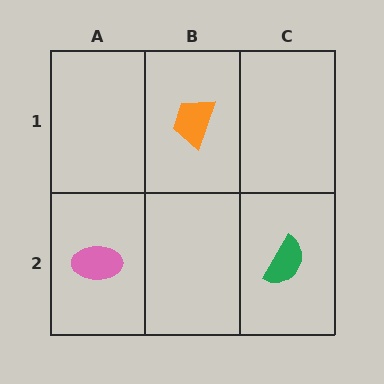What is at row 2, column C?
A green semicircle.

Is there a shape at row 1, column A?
No, that cell is empty.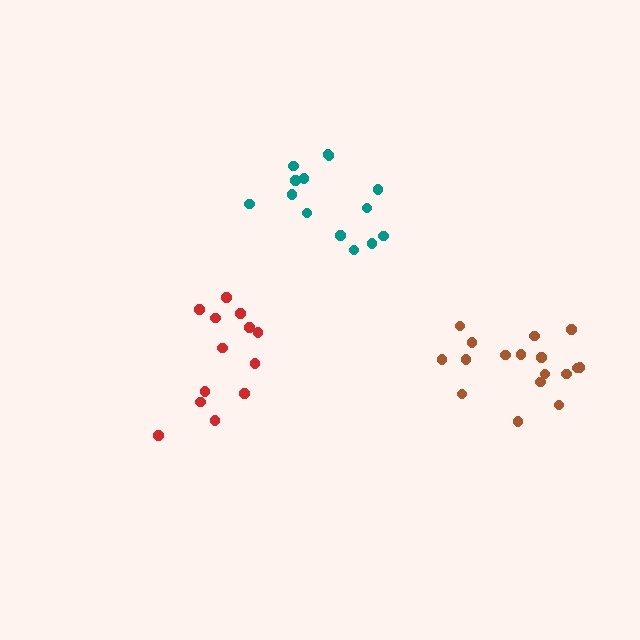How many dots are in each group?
Group 1: 14 dots, Group 2: 17 dots, Group 3: 13 dots (44 total).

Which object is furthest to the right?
The brown cluster is rightmost.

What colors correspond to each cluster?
The clusters are colored: teal, brown, red.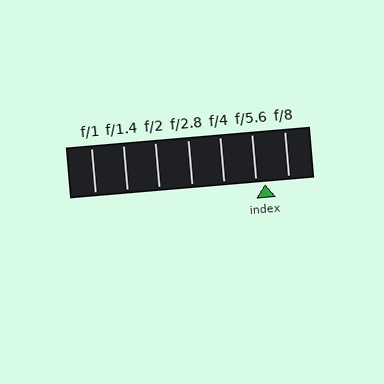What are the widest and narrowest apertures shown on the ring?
The widest aperture shown is f/1 and the narrowest is f/8.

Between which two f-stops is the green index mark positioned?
The index mark is between f/5.6 and f/8.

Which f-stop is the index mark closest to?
The index mark is closest to f/5.6.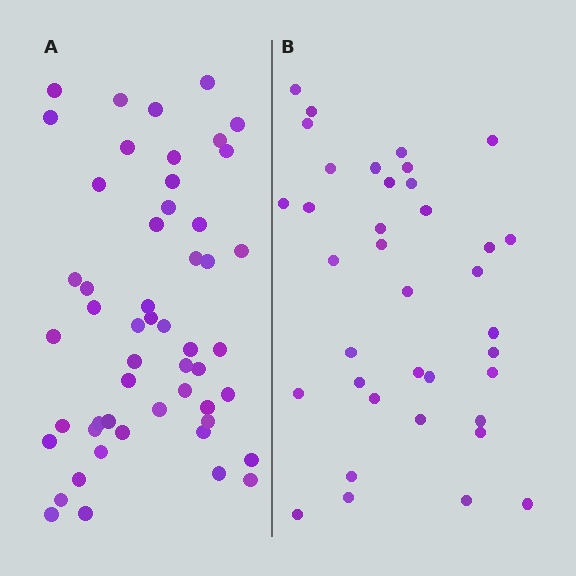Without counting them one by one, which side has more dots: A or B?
Region A (the left region) has more dots.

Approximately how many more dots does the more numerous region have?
Region A has approximately 15 more dots than region B.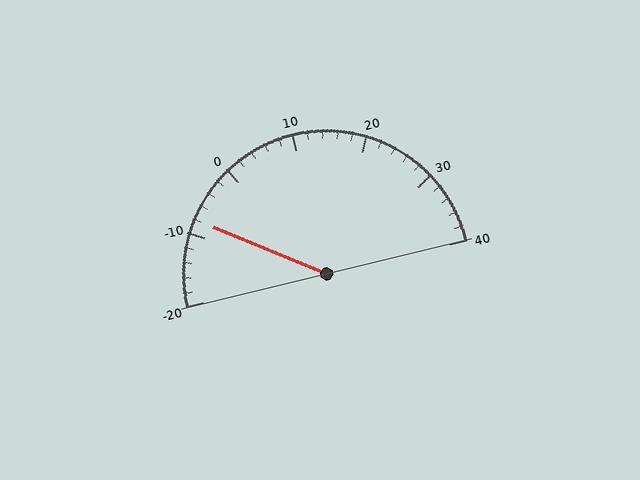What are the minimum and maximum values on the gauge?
The gauge ranges from -20 to 40.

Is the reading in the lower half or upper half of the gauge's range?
The reading is in the lower half of the range (-20 to 40).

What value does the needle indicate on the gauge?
The needle indicates approximately -8.